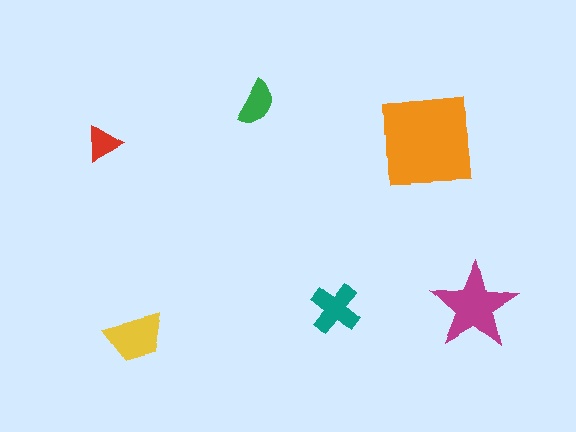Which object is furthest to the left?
The red triangle is leftmost.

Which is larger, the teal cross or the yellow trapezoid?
The yellow trapezoid.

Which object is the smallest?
The red triangle.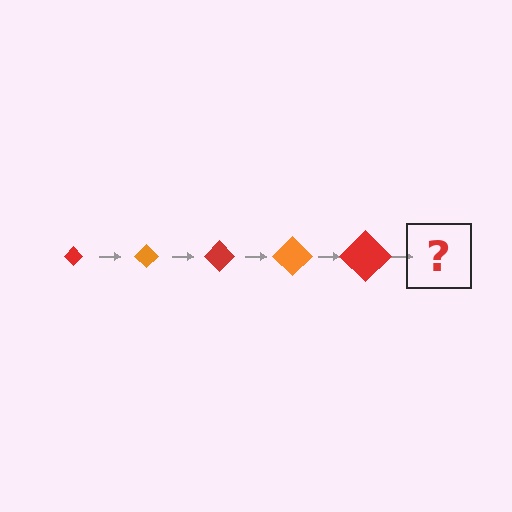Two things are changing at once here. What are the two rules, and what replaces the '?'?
The two rules are that the diamond grows larger each step and the color cycles through red and orange. The '?' should be an orange diamond, larger than the previous one.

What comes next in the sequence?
The next element should be an orange diamond, larger than the previous one.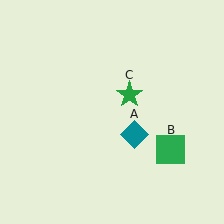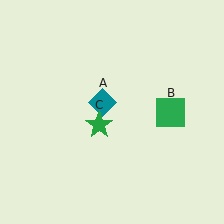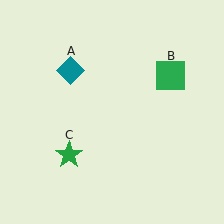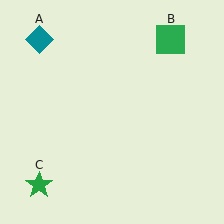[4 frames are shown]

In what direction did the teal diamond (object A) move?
The teal diamond (object A) moved up and to the left.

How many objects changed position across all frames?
3 objects changed position: teal diamond (object A), green square (object B), green star (object C).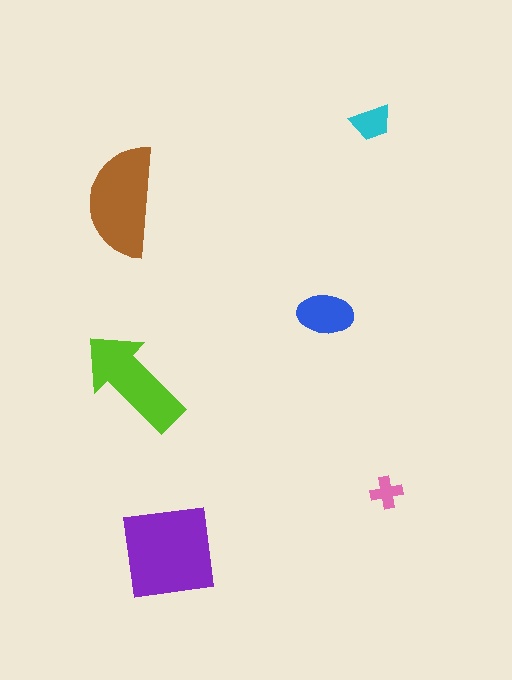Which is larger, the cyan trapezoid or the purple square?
The purple square.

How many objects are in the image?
There are 6 objects in the image.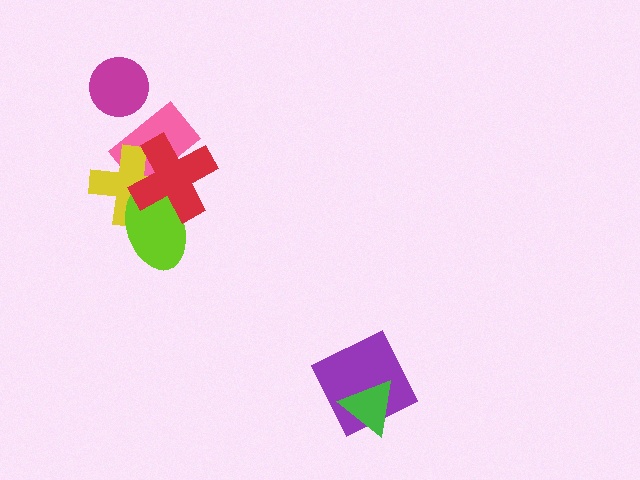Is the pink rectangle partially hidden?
Yes, it is partially covered by another shape.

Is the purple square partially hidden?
Yes, it is partially covered by another shape.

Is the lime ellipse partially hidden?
Yes, it is partially covered by another shape.